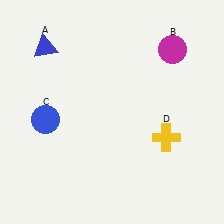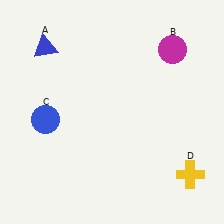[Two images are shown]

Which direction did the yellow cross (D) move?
The yellow cross (D) moved down.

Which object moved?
The yellow cross (D) moved down.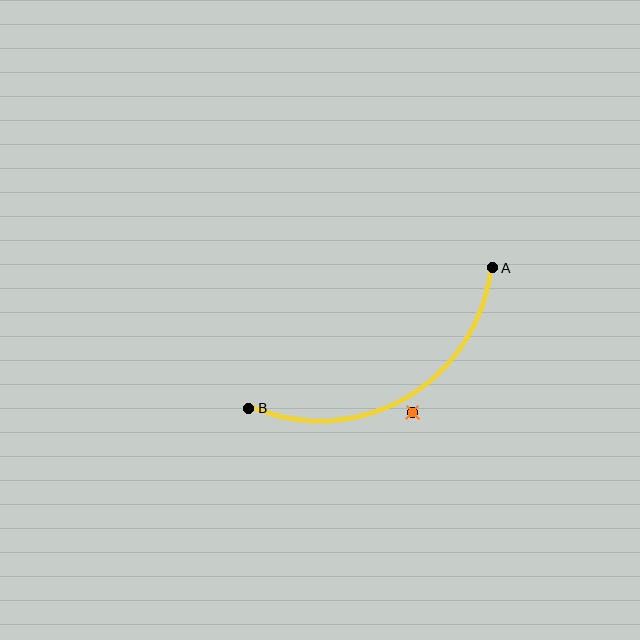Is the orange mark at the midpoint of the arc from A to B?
No — the orange mark does not lie on the arc at all. It sits slightly outside the curve.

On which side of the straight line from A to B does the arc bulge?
The arc bulges below the straight line connecting A and B.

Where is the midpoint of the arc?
The arc midpoint is the point on the curve farthest from the straight line joining A and B. It sits below that line.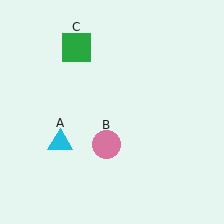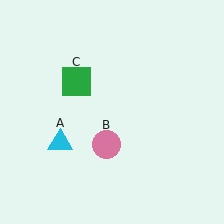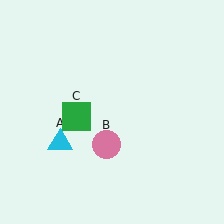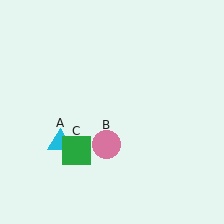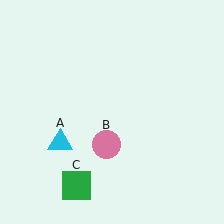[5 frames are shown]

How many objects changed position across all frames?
1 object changed position: green square (object C).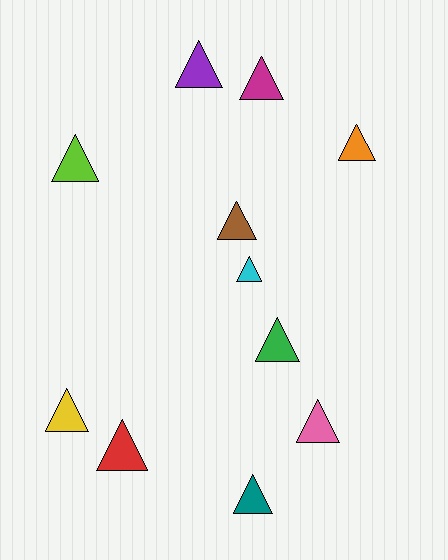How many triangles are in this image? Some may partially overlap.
There are 11 triangles.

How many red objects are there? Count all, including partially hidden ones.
There is 1 red object.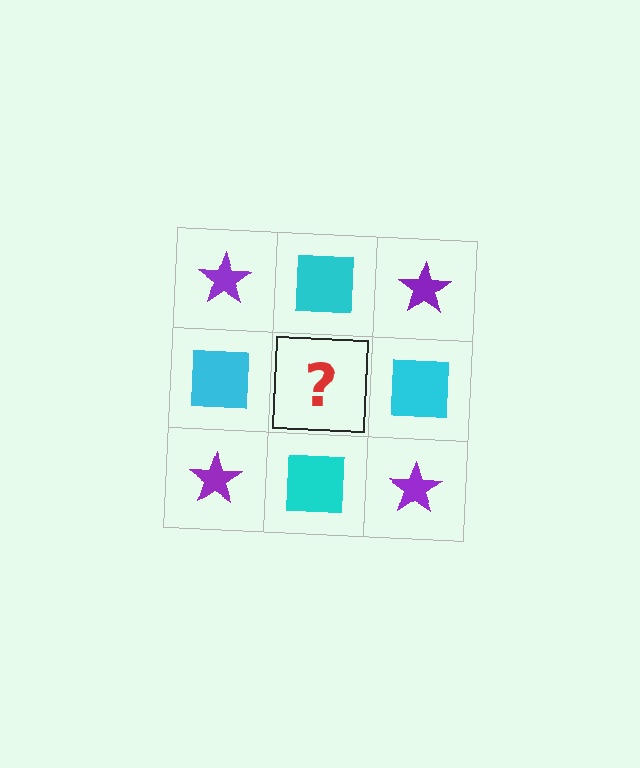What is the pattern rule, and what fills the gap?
The rule is that it alternates purple star and cyan square in a checkerboard pattern. The gap should be filled with a purple star.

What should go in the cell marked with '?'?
The missing cell should contain a purple star.